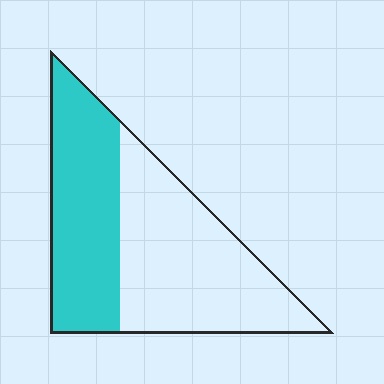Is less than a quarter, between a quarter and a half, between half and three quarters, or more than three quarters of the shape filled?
Between a quarter and a half.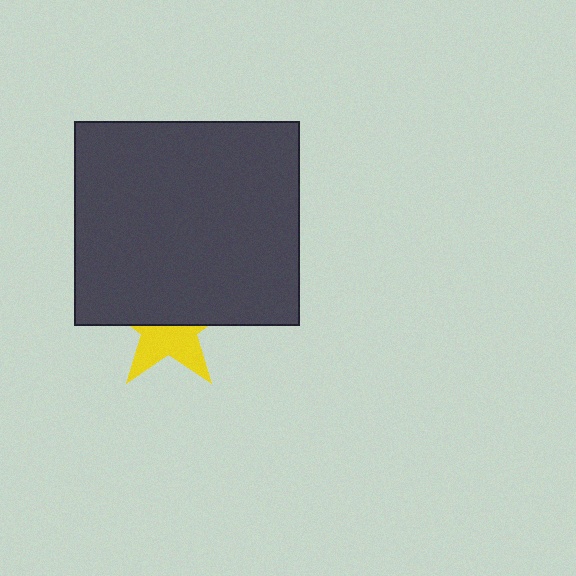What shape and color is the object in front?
The object in front is a dark gray rectangle.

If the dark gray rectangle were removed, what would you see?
You would see the complete yellow star.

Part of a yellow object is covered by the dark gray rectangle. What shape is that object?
It is a star.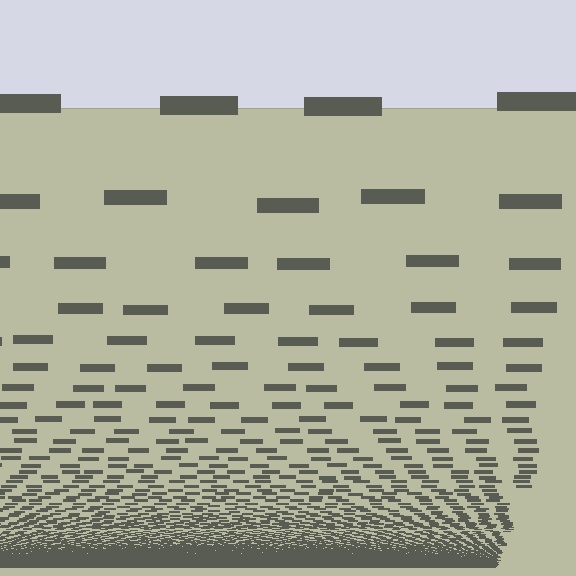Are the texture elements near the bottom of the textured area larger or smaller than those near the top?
Smaller. The gradient is inverted — elements near the bottom are smaller and denser.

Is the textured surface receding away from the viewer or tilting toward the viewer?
The surface appears to tilt toward the viewer. Texture elements get larger and sparser toward the top.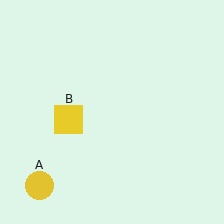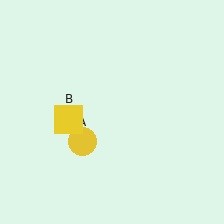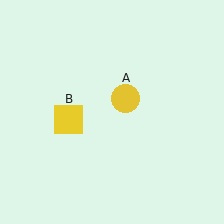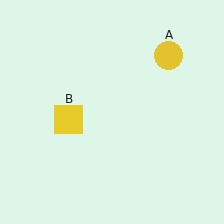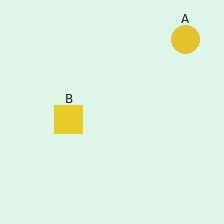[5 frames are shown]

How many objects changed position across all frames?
1 object changed position: yellow circle (object A).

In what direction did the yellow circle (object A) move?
The yellow circle (object A) moved up and to the right.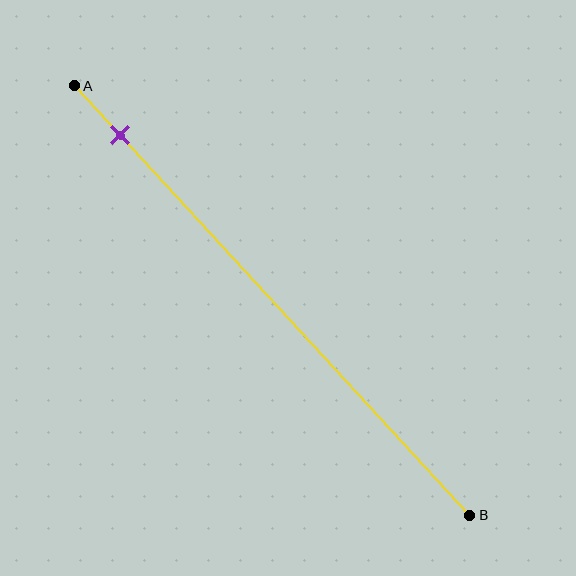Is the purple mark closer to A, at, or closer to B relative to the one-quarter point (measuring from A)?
The purple mark is closer to point A than the one-quarter point of segment AB.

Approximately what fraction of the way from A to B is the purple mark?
The purple mark is approximately 10% of the way from A to B.